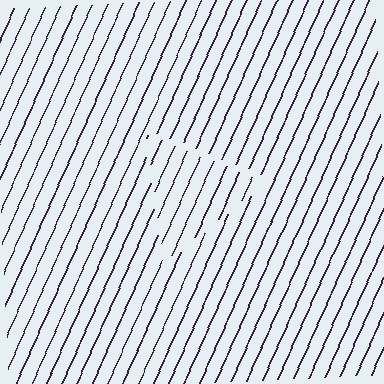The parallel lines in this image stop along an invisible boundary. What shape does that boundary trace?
An illusory triangle. The interior of the shape contains the same grating, shifted by half a period — the contour is defined by the phase discontinuity where line-ends from the inner and outer gratings abut.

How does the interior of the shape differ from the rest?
The interior of the shape contains the same grating, shifted by half a period — the contour is defined by the phase discontinuity where line-ends from the inner and outer gratings abut.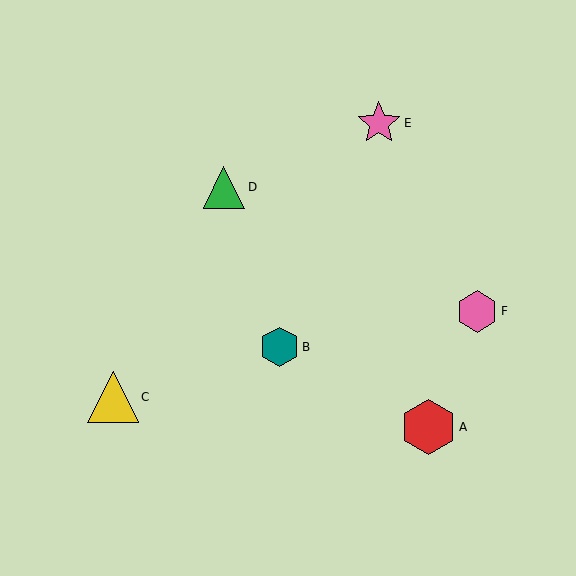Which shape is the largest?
The red hexagon (labeled A) is the largest.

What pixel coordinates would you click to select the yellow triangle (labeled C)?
Click at (113, 397) to select the yellow triangle C.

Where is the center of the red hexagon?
The center of the red hexagon is at (429, 427).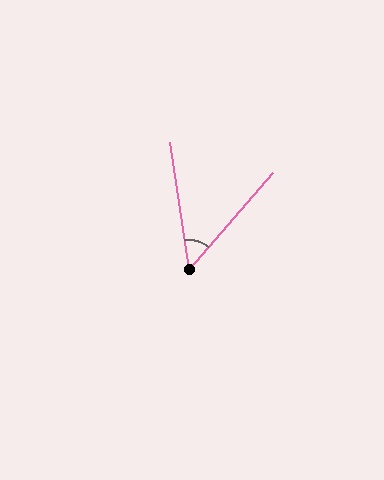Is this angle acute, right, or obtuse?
It is acute.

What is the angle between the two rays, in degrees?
Approximately 49 degrees.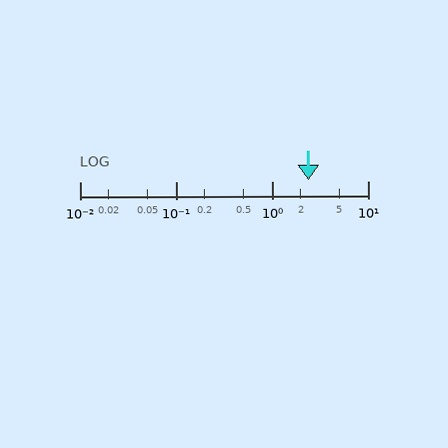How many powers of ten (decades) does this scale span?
The scale spans 3 decades, from 0.01 to 10.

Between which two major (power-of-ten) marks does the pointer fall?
The pointer is between 1 and 10.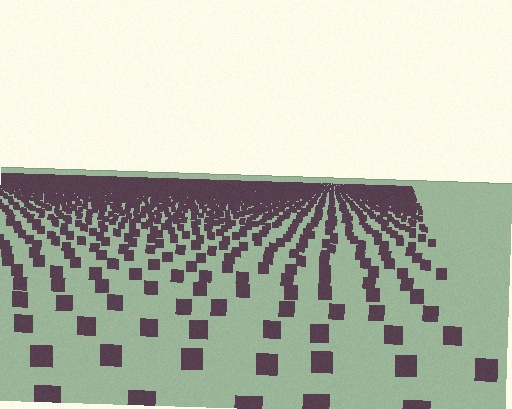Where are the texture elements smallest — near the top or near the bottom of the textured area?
Near the top.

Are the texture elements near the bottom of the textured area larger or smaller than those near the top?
Larger. Near the bottom, elements are closer to the viewer and appear at a bigger on-screen size.